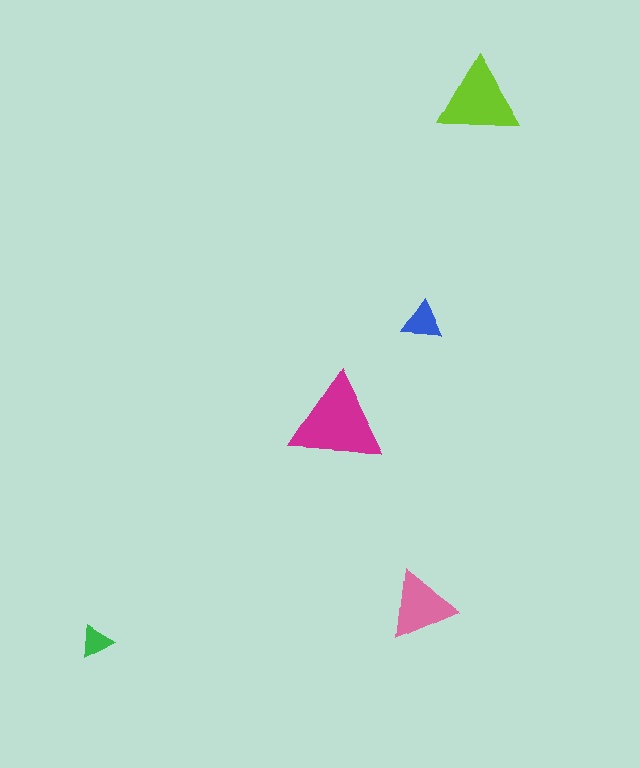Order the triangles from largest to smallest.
the magenta one, the lime one, the pink one, the blue one, the green one.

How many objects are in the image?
There are 5 objects in the image.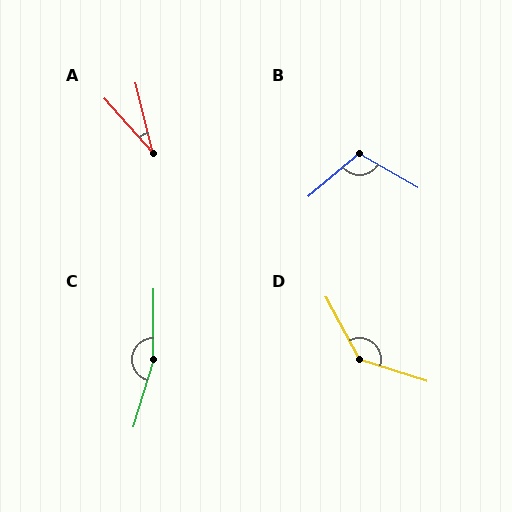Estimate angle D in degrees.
Approximately 135 degrees.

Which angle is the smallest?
A, at approximately 28 degrees.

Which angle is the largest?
C, at approximately 164 degrees.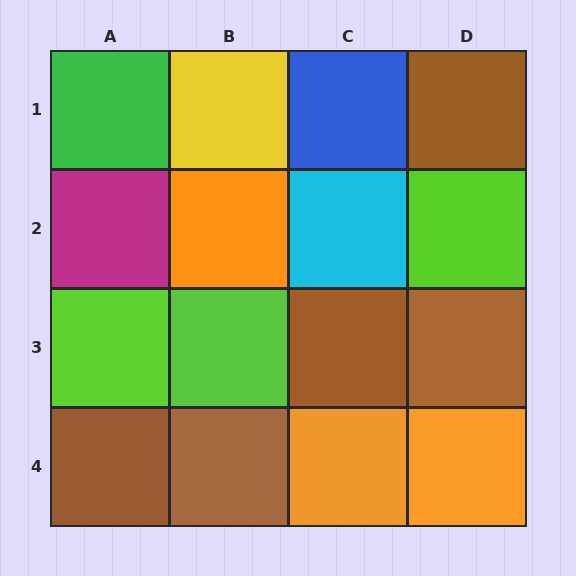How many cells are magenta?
1 cell is magenta.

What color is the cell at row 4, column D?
Orange.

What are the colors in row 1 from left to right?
Green, yellow, blue, brown.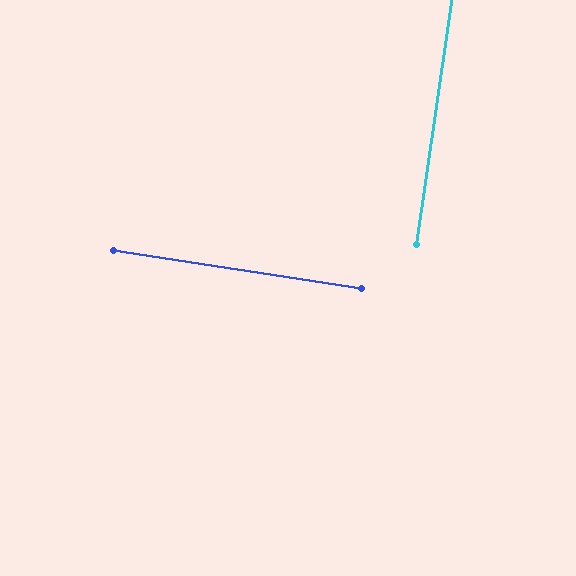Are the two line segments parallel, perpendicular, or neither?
Perpendicular — they meet at approximately 89°.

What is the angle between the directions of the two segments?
Approximately 89 degrees.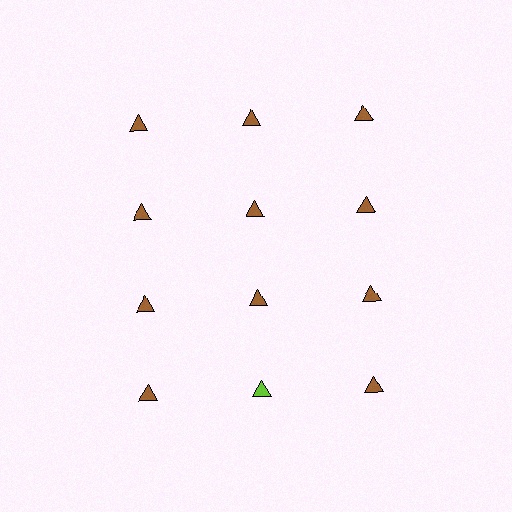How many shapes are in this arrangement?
There are 12 shapes arranged in a grid pattern.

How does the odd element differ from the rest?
It has a different color: lime instead of brown.